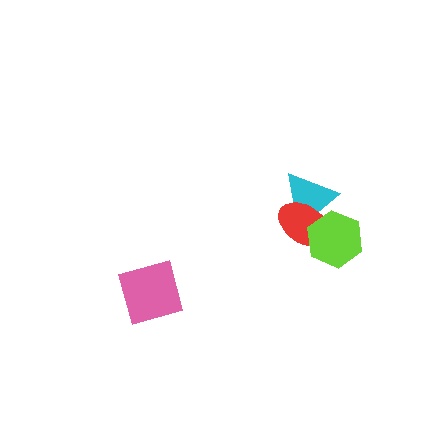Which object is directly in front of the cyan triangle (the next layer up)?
The red ellipse is directly in front of the cyan triangle.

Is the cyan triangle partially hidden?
Yes, it is partially covered by another shape.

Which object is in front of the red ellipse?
The lime hexagon is in front of the red ellipse.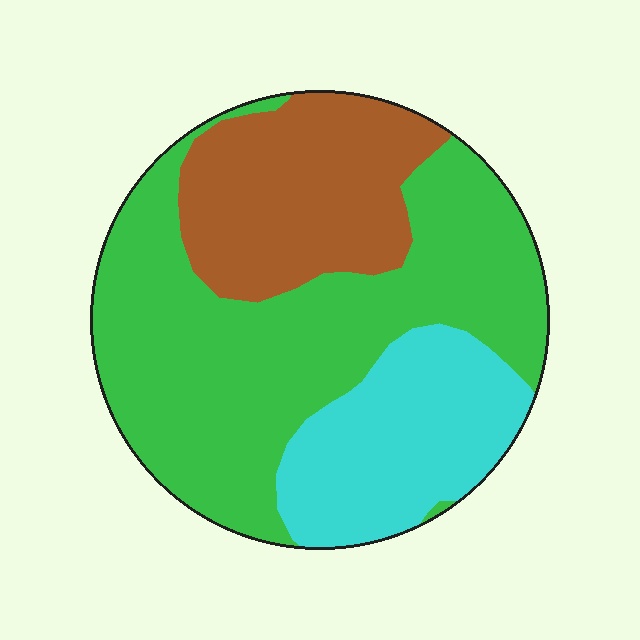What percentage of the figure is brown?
Brown takes up about one quarter (1/4) of the figure.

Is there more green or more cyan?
Green.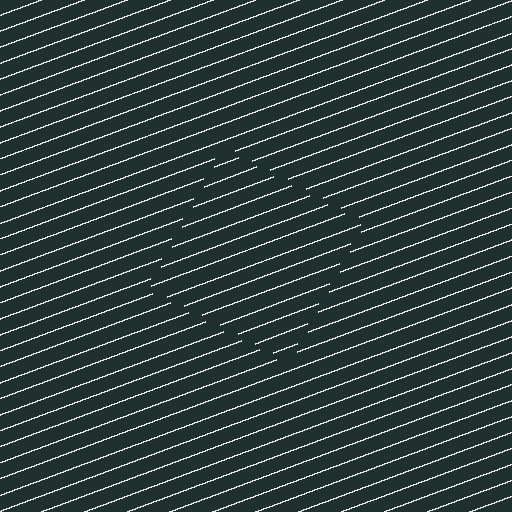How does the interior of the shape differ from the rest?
The interior of the shape contains the same grating, shifted by half a period — the contour is defined by the phase discontinuity where line-ends from the inner and outer gratings abut.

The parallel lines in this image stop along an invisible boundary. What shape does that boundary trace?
An illusory square. The interior of the shape contains the same grating, shifted by half a period — the contour is defined by the phase discontinuity where line-ends from the inner and outer gratings abut.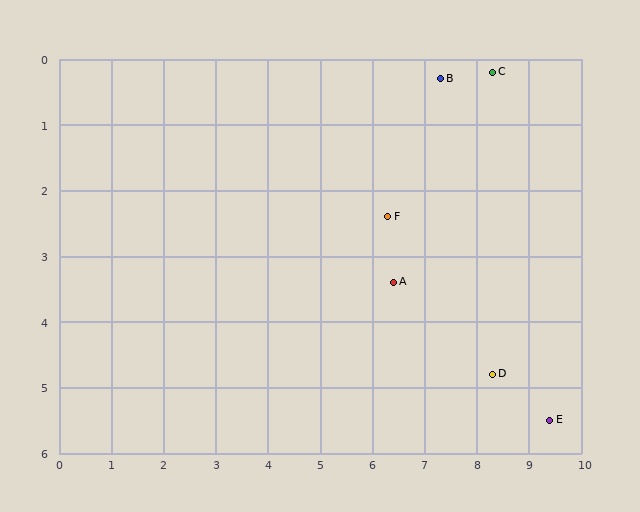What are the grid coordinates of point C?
Point C is at approximately (8.3, 0.2).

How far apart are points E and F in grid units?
Points E and F are about 4.4 grid units apart.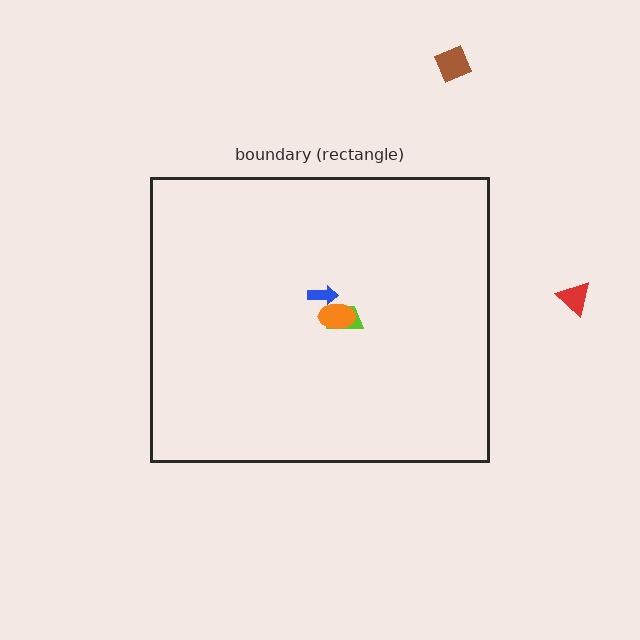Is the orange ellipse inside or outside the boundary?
Inside.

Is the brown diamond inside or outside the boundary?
Outside.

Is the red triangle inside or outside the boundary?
Outside.